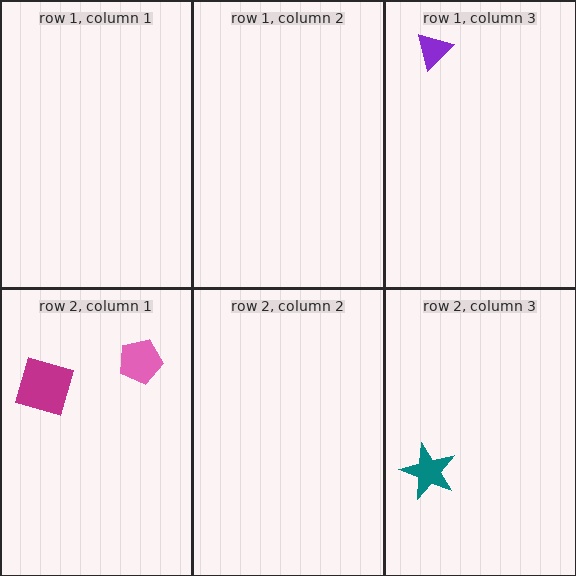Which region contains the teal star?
The row 2, column 3 region.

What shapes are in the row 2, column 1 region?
The magenta square, the pink pentagon.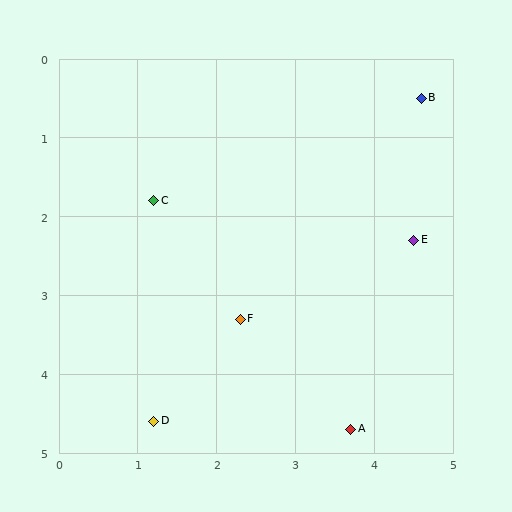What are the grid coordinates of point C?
Point C is at approximately (1.2, 1.8).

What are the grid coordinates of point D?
Point D is at approximately (1.2, 4.6).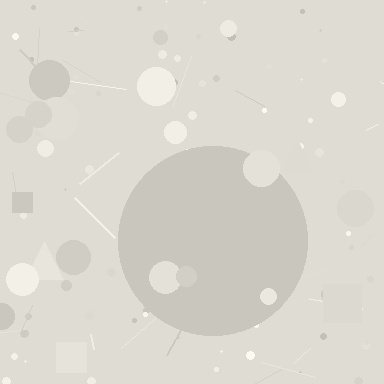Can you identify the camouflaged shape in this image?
The camouflaged shape is a circle.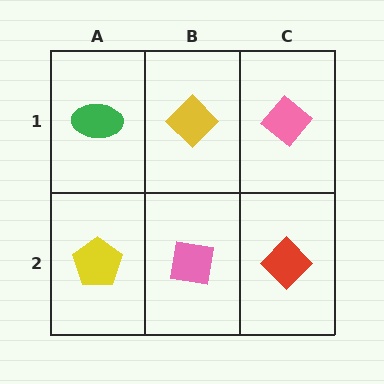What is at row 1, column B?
A yellow diamond.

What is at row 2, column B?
A pink square.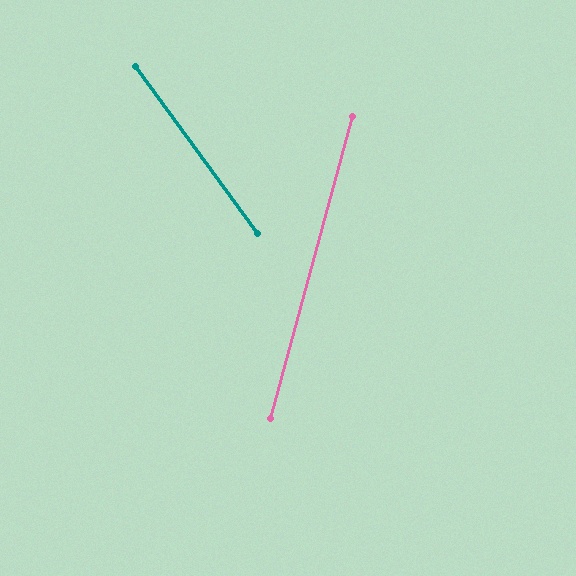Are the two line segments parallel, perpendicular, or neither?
Neither parallel nor perpendicular — they differ by about 51°.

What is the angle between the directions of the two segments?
Approximately 51 degrees.